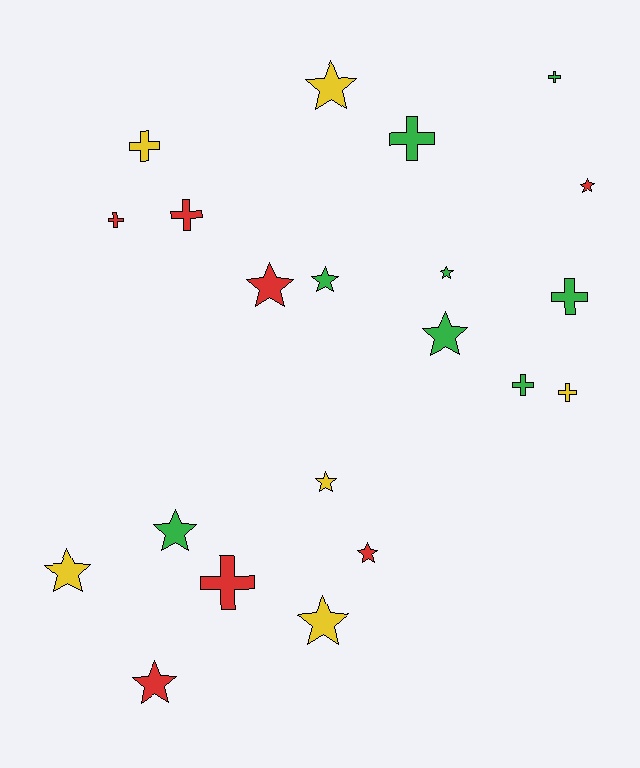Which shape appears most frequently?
Star, with 12 objects.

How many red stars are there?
There are 4 red stars.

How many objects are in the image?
There are 21 objects.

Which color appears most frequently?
Green, with 8 objects.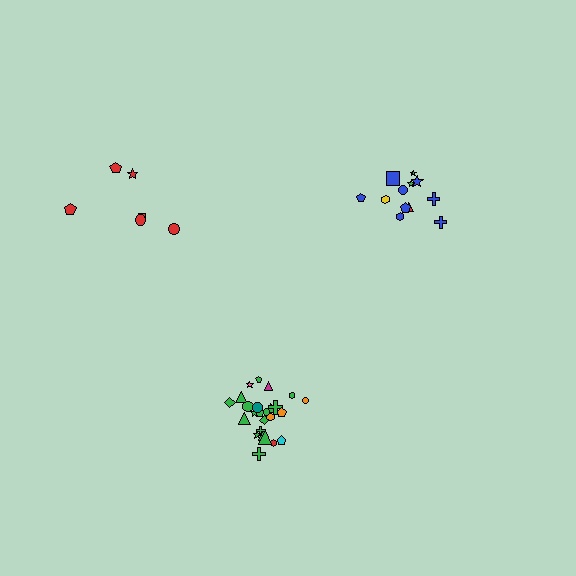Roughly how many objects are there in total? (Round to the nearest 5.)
Roughly 45 objects in total.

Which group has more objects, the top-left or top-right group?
The top-right group.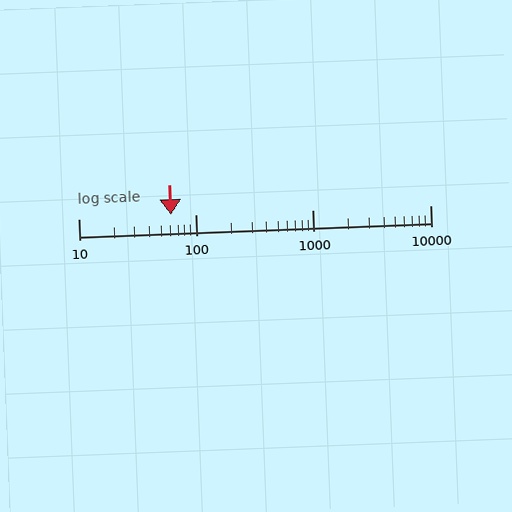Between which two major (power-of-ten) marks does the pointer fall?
The pointer is between 10 and 100.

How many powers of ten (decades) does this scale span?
The scale spans 3 decades, from 10 to 10000.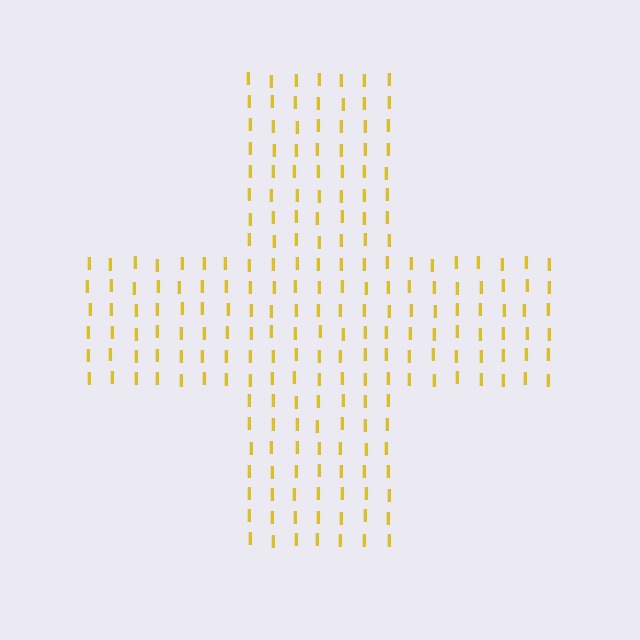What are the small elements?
The small elements are letter I's.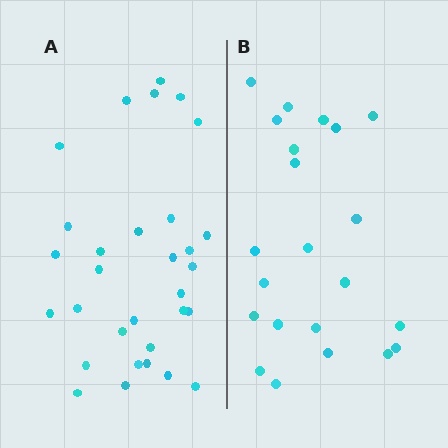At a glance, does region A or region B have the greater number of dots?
Region A (the left region) has more dots.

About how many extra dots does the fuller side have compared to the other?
Region A has roughly 8 or so more dots than region B.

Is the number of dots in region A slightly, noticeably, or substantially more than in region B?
Region A has noticeably more, but not dramatically so. The ratio is roughly 1.4 to 1.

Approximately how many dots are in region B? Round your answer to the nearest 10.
About 20 dots. (The exact count is 22, which rounds to 20.)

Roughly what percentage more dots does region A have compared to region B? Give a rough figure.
About 40% more.